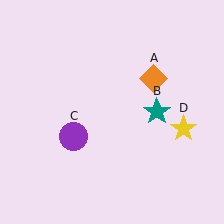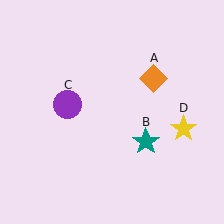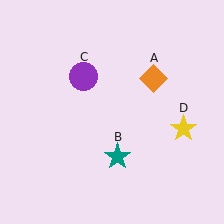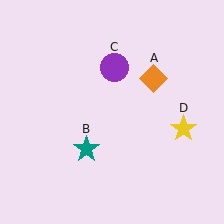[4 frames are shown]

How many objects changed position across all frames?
2 objects changed position: teal star (object B), purple circle (object C).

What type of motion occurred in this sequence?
The teal star (object B), purple circle (object C) rotated clockwise around the center of the scene.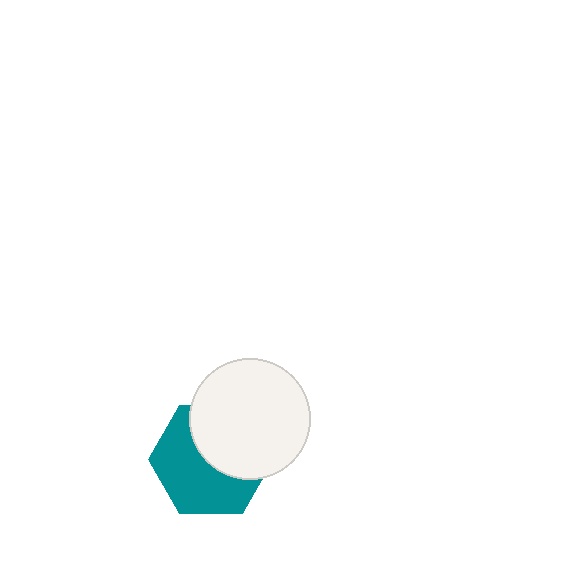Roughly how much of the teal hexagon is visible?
About half of it is visible (roughly 56%).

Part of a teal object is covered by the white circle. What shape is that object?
It is a hexagon.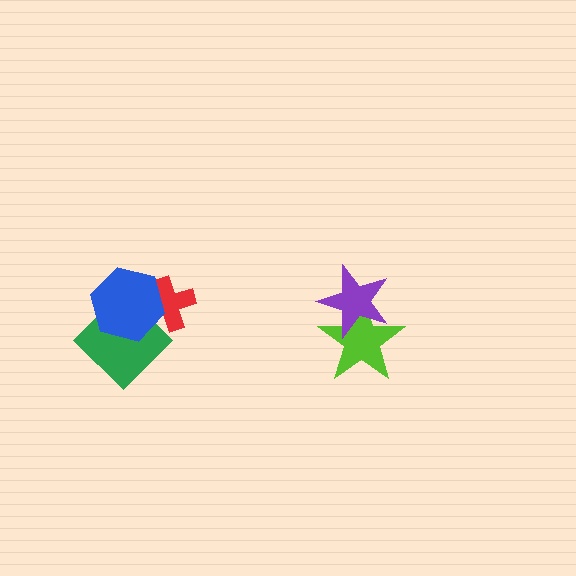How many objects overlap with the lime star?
1 object overlaps with the lime star.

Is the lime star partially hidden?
Yes, it is partially covered by another shape.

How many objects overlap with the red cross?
2 objects overlap with the red cross.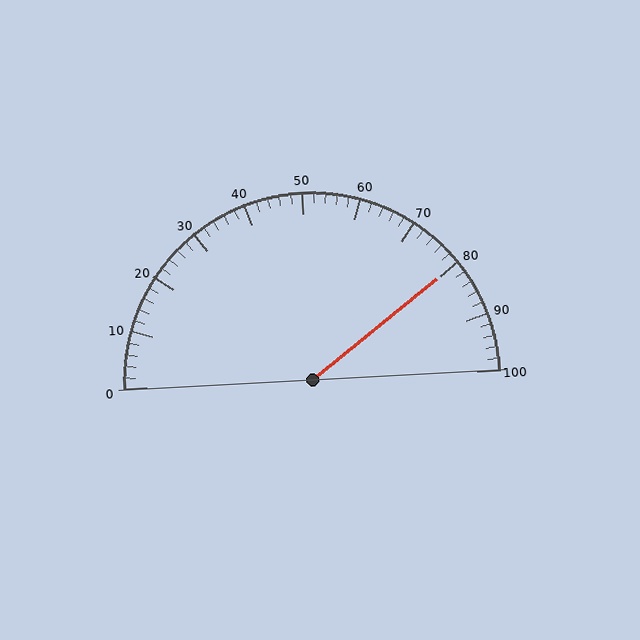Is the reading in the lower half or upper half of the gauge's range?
The reading is in the upper half of the range (0 to 100).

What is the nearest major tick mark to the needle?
The nearest major tick mark is 80.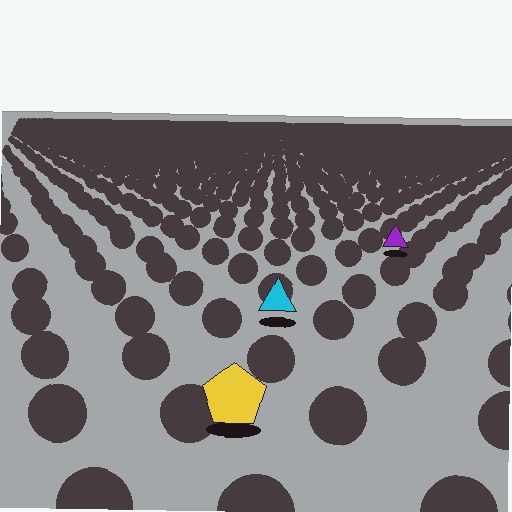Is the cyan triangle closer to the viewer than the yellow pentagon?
No. The yellow pentagon is closer — you can tell from the texture gradient: the ground texture is coarser near it.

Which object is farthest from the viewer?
The purple triangle is farthest from the viewer. It appears smaller and the ground texture around it is denser.